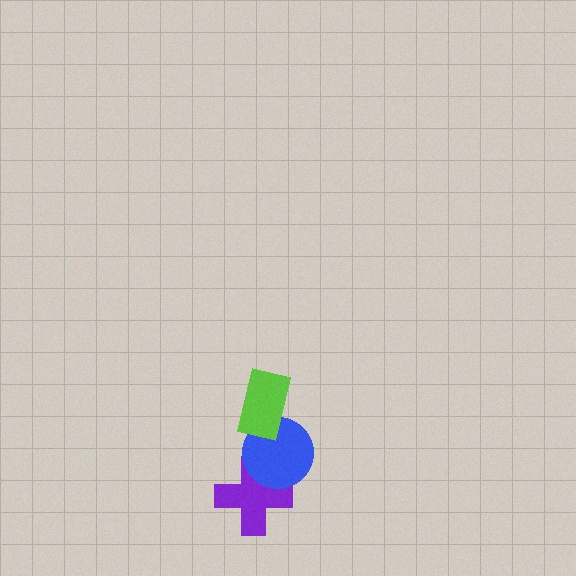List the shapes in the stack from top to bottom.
From top to bottom: the lime rectangle, the blue circle, the purple cross.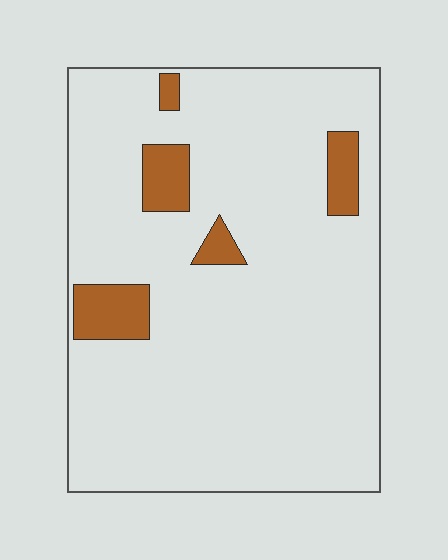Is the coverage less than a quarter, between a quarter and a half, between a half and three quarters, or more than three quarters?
Less than a quarter.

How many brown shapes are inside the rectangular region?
5.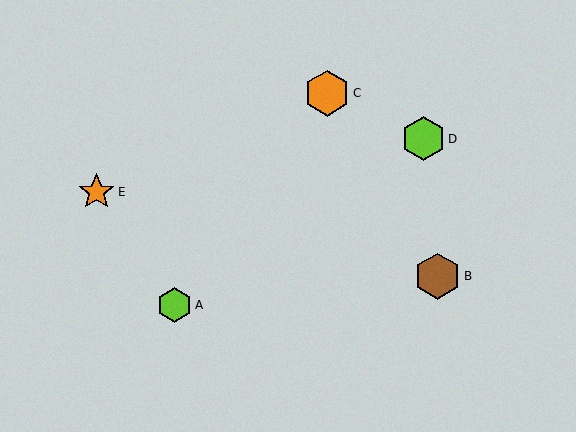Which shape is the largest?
The brown hexagon (labeled B) is the largest.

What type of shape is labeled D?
Shape D is a lime hexagon.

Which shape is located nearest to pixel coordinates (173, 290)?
The lime hexagon (labeled A) at (174, 305) is nearest to that location.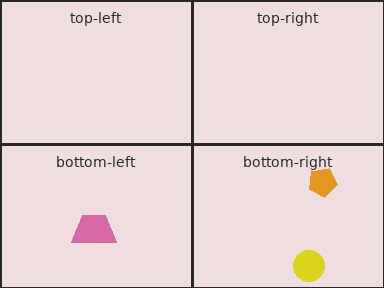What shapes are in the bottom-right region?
The orange pentagon, the yellow circle.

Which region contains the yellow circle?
The bottom-right region.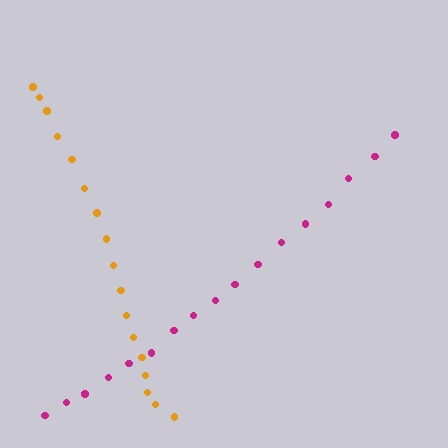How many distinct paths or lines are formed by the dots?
There are 2 distinct paths.